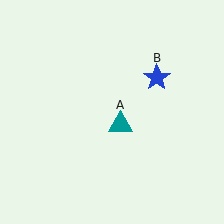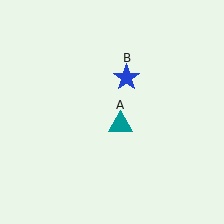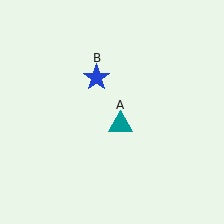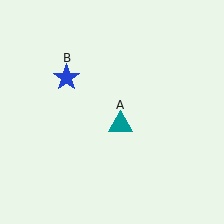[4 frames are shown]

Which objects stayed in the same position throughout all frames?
Teal triangle (object A) remained stationary.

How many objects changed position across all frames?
1 object changed position: blue star (object B).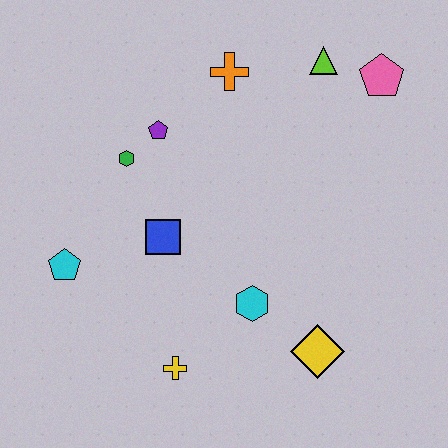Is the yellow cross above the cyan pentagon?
No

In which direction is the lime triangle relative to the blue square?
The lime triangle is above the blue square.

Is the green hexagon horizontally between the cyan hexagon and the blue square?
No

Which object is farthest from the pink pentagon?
The cyan pentagon is farthest from the pink pentagon.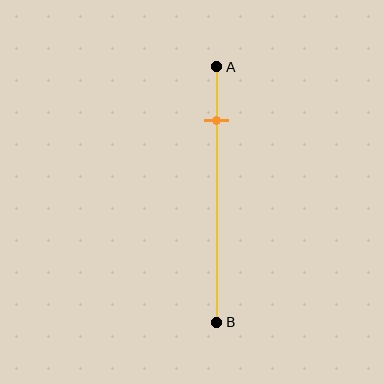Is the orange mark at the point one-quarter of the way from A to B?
No, the mark is at about 20% from A, not at the 25% one-quarter point.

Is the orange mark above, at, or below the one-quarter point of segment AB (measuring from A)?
The orange mark is above the one-quarter point of segment AB.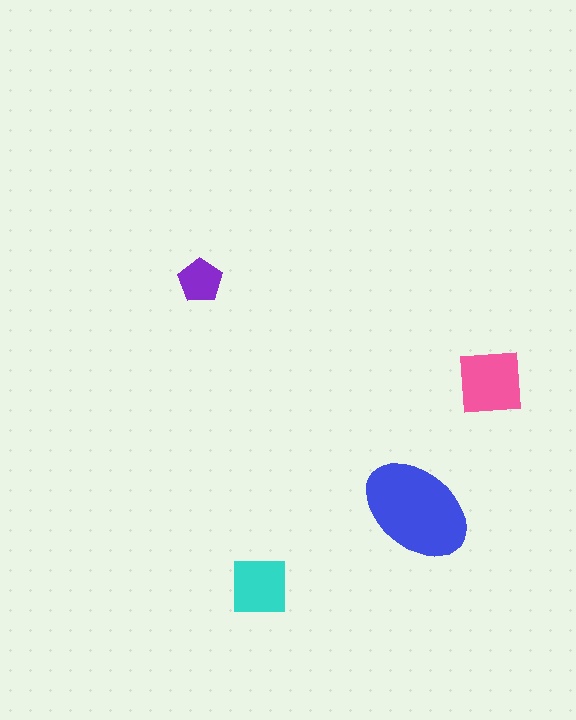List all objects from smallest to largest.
The purple pentagon, the cyan square, the pink square, the blue ellipse.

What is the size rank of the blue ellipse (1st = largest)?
1st.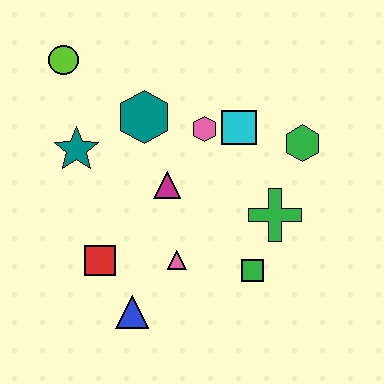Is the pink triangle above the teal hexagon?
No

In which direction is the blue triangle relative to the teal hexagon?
The blue triangle is below the teal hexagon.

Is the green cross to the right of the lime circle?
Yes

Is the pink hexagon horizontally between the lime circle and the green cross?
Yes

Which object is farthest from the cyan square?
The blue triangle is farthest from the cyan square.